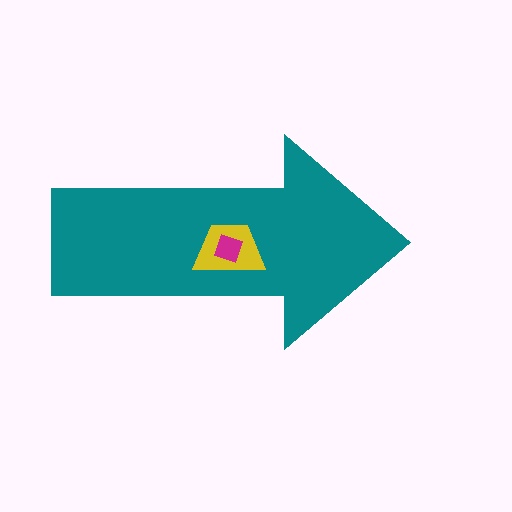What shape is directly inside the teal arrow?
The yellow trapezoid.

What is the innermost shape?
The magenta square.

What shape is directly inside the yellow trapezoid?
The magenta square.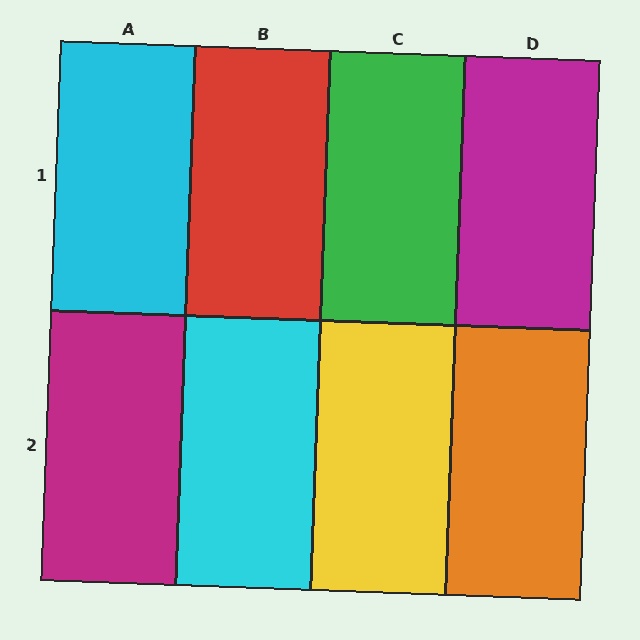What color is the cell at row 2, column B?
Cyan.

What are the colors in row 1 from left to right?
Cyan, red, green, magenta.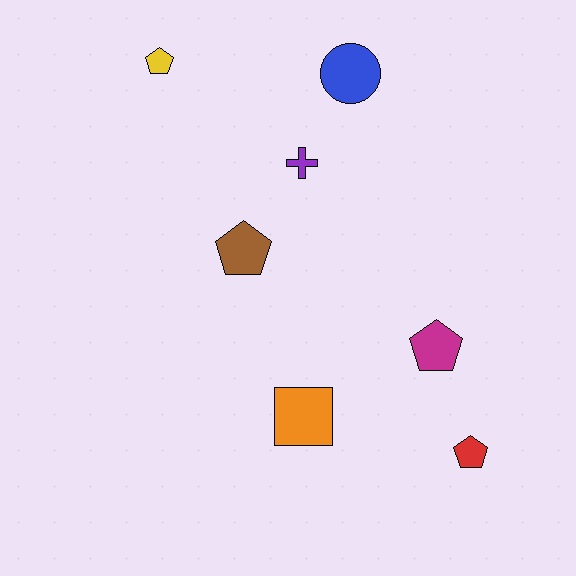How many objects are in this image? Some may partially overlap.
There are 7 objects.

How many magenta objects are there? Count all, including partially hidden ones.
There is 1 magenta object.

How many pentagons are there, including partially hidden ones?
There are 4 pentagons.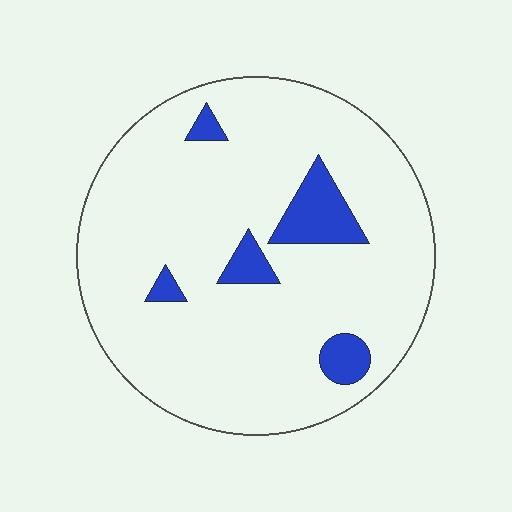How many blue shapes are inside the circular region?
5.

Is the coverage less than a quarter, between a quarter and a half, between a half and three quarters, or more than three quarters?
Less than a quarter.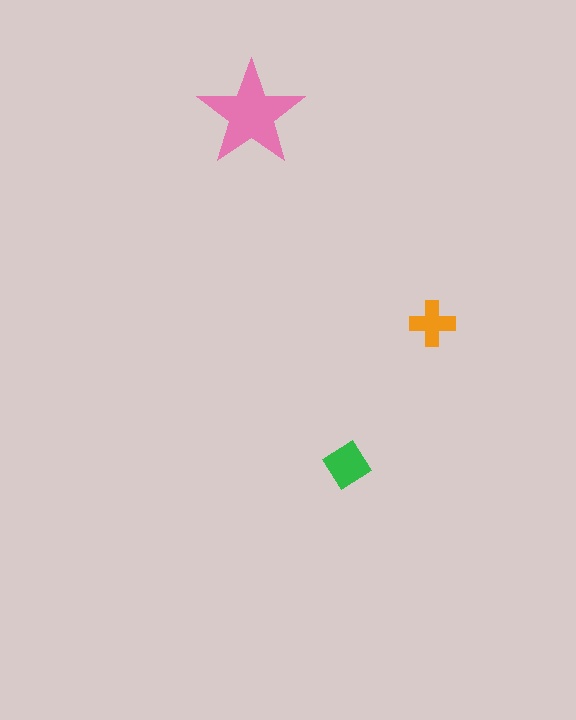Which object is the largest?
The pink star.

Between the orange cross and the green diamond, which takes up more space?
The green diamond.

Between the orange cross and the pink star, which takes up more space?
The pink star.